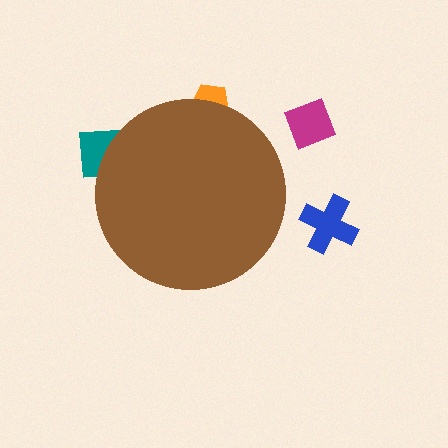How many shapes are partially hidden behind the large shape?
2 shapes are partially hidden.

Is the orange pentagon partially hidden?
Yes, the orange pentagon is partially hidden behind the brown circle.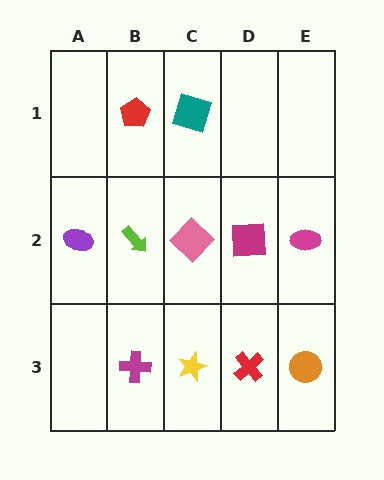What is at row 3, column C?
A yellow star.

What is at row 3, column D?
A red cross.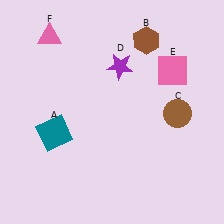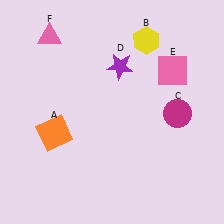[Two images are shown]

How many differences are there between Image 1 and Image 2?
There are 3 differences between the two images.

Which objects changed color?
A changed from teal to orange. B changed from brown to yellow. C changed from brown to magenta.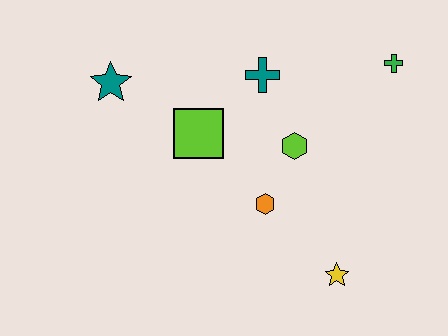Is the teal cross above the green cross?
No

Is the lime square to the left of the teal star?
No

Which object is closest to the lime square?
The teal cross is closest to the lime square.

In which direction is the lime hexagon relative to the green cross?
The lime hexagon is to the left of the green cross.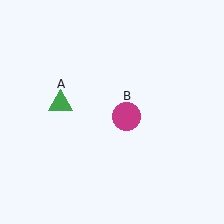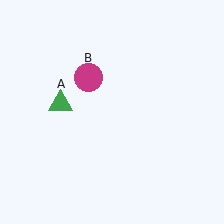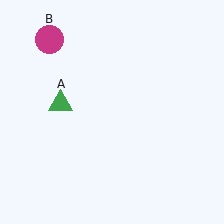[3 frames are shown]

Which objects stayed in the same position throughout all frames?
Green triangle (object A) remained stationary.